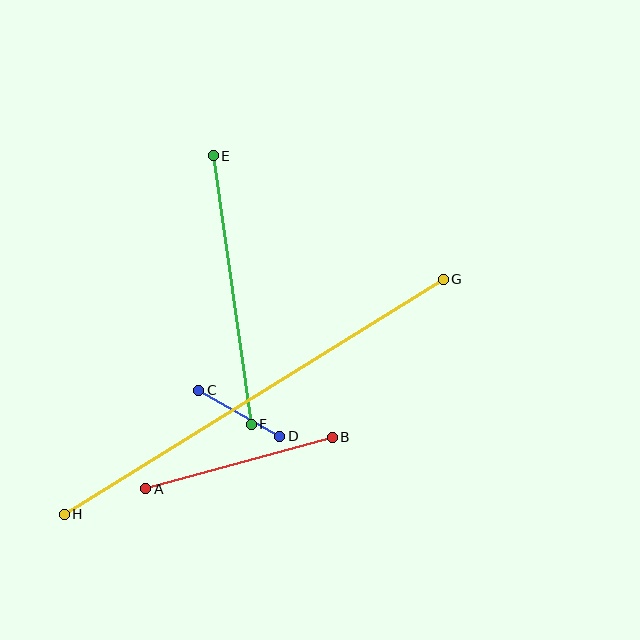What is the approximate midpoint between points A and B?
The midpoint is at approximately (239, 463) pixels.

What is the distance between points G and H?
The distance is approximately 446 pixels.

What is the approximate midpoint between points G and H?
The midpoint is at approximately (254, 397) pixels.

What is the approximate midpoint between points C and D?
The midpoint is at approximately (239, 413) pixels.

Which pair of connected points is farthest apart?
Points G and H are farthest apart.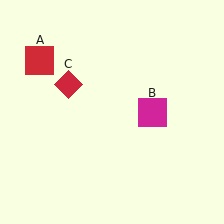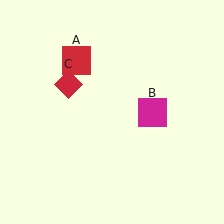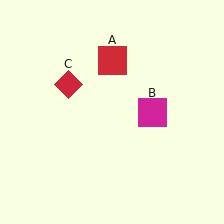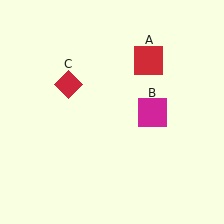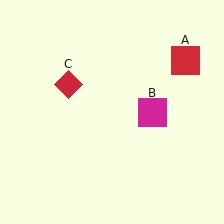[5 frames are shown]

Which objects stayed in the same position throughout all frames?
Magenta square (object B) and red diamond (object C) remained stationary.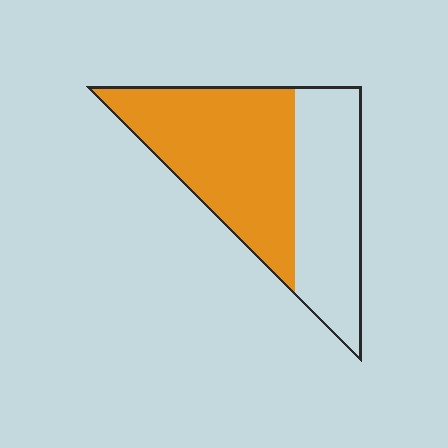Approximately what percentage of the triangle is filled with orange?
Approximately 55%.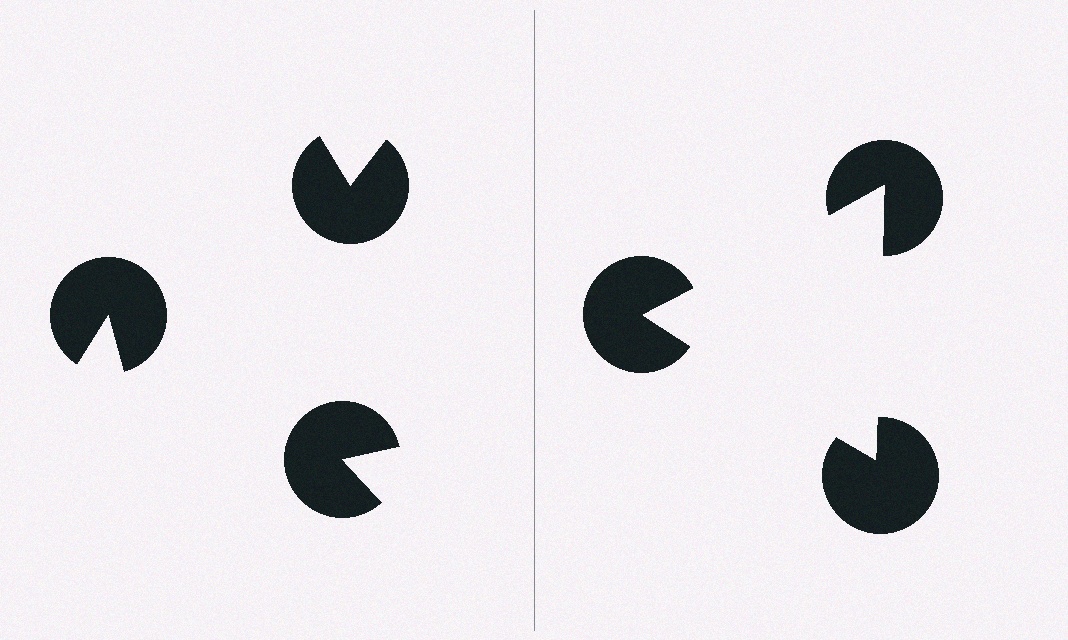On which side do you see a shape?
An illusory triangle appears on the right side. On the left side the wedge cuts are rotated, so no coherent shape forms.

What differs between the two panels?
The pac-man discs are positioned identically on both sides; only the wedge orientations differ. On the right they align to a triangle; on the left they are misaligned.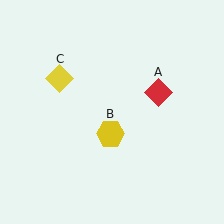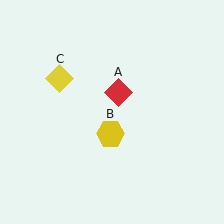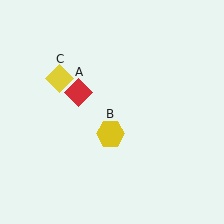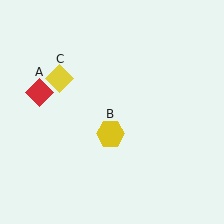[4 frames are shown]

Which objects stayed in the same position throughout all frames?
Yellow hexagon (object B) and yellow diamond (object C) remained stationary.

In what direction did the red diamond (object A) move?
The red diamond (object A) moved left.